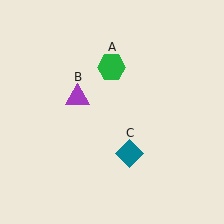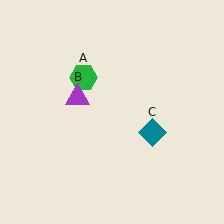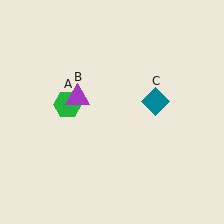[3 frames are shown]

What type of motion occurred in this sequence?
The green hexagon (object A), teal diamond (object C) rotated counterclockwise around the center of the scene.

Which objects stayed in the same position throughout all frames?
Purple triangle (object B) remained stationary.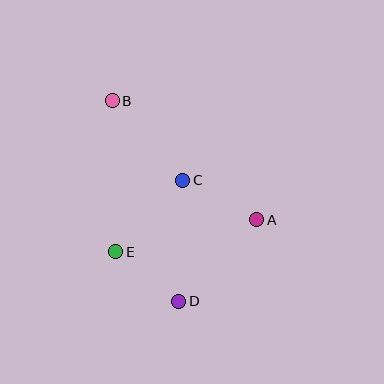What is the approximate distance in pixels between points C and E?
The distance between C and E is approximately 97 pixels.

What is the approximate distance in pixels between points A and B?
The distance between A and B is approximately 188 pixels.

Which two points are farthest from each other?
Points B and D are farthest from each other.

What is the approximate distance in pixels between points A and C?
The distance between A and C is approximately 84 pixels.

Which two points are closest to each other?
Points D and E are closest to each other.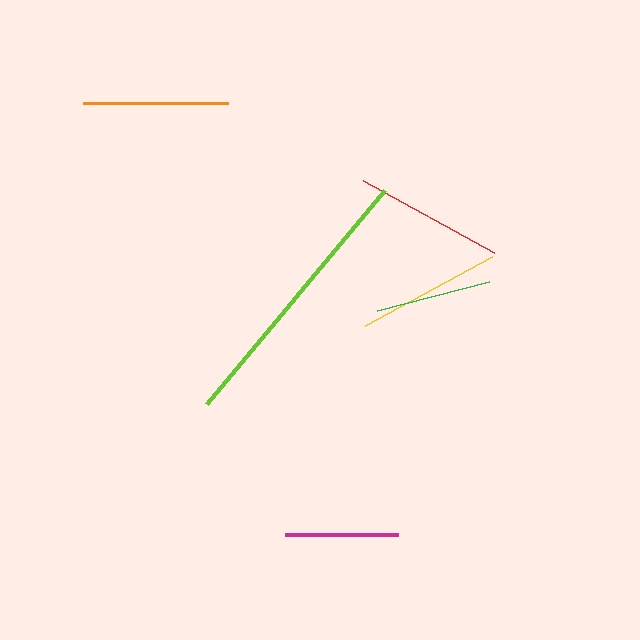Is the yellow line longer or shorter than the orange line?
The orange line is longer than the yellow line.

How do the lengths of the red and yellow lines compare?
The red and yellow lines are approximately the same length.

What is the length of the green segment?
The green segment is approximately 116 pixels long.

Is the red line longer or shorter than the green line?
The red line is longer than the green line.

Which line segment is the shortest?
The magenta line is the shortest at approximately 113 pixels.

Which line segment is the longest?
The lime line is the longest at approximately 277 pixels.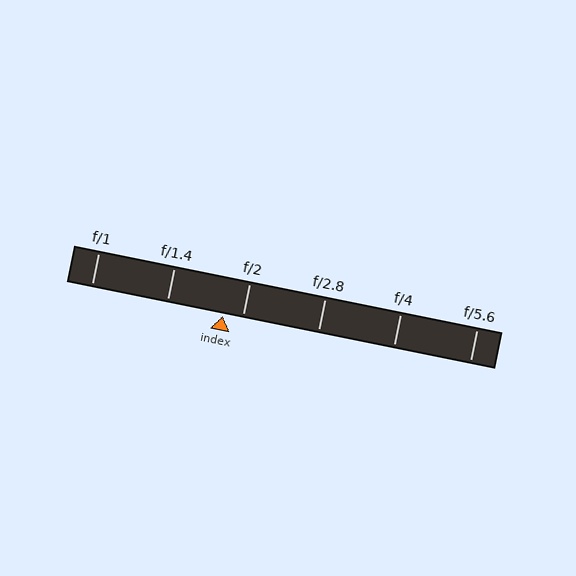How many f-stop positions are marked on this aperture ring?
There are 6 f-stop positions marked.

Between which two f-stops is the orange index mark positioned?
The index mark is between f/1.4 and f/2.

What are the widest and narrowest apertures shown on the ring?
The widest aperture shown is f/1 and the narrowest is f/5.6.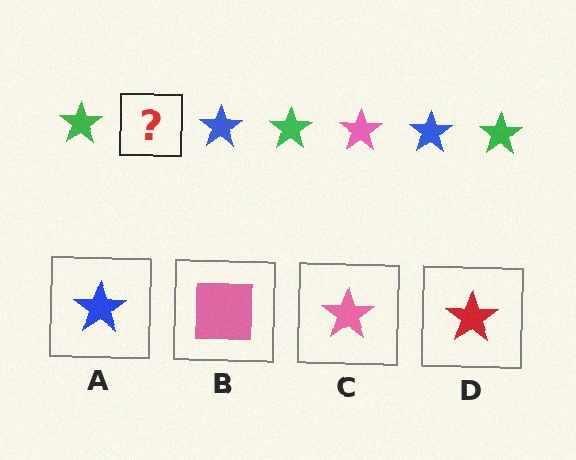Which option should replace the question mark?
Option C.